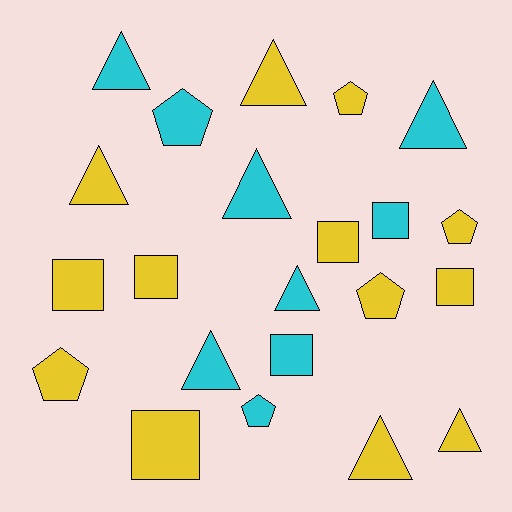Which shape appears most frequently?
Triangle, with 9 objects.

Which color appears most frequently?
Yellow, with 13 objects.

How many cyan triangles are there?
There are 5 cyan triangles.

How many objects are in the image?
There are 22 objects.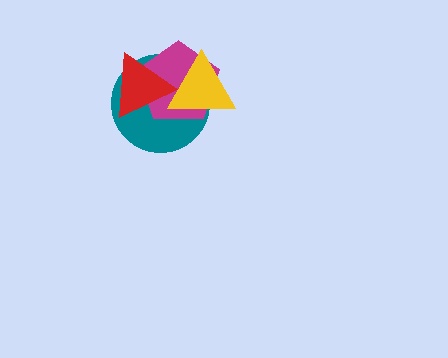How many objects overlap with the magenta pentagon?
3 objects overlap with the magenta pentagon.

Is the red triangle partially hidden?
Yes, it is partially covered by another shape.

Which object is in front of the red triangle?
The yellow triangle is in front of the red triangle.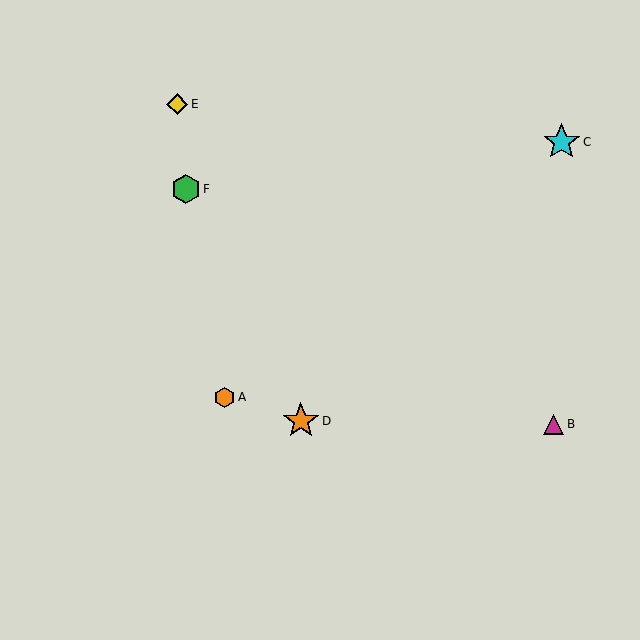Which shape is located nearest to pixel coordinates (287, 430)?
The orange star (labeled D) at (301, 421) is nearest to that location.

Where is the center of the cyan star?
The center of the cyan star is at (562, 142).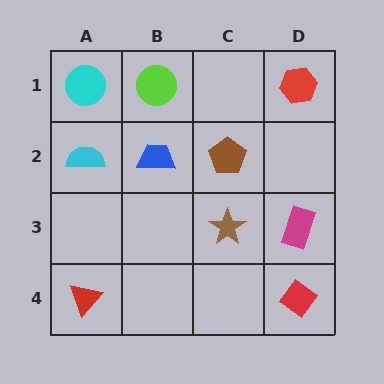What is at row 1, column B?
A lime circle.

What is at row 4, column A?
A red triangle.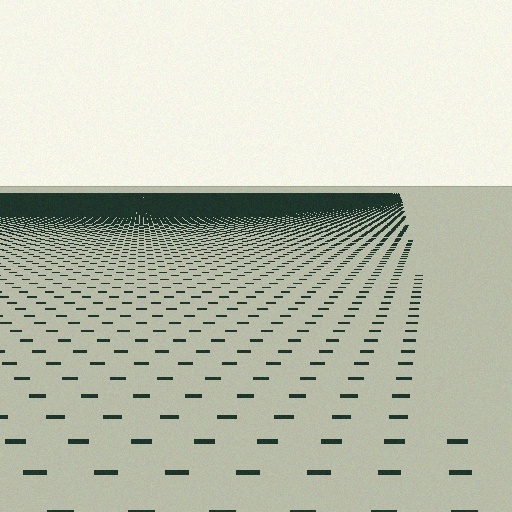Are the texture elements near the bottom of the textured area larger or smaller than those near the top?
Larger. Near the bottom, elements are closer to the viewer and appear at a bigger on-screen size.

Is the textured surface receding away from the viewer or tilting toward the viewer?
The surface is receding away from the viewer. Texture elements get smaller and denser toward the top.